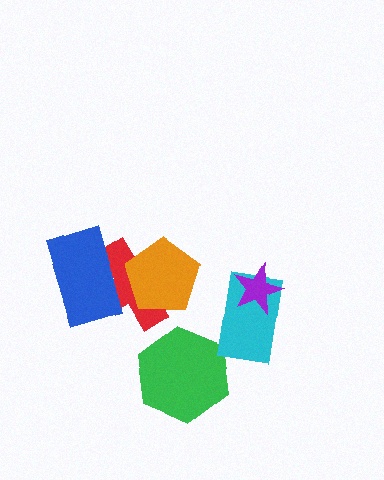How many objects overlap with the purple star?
1 object overlaps with the purple star.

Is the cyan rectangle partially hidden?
Yes, it is partially covered by another shape.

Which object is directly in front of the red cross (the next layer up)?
The orange pentagon is directly in front of the red cross.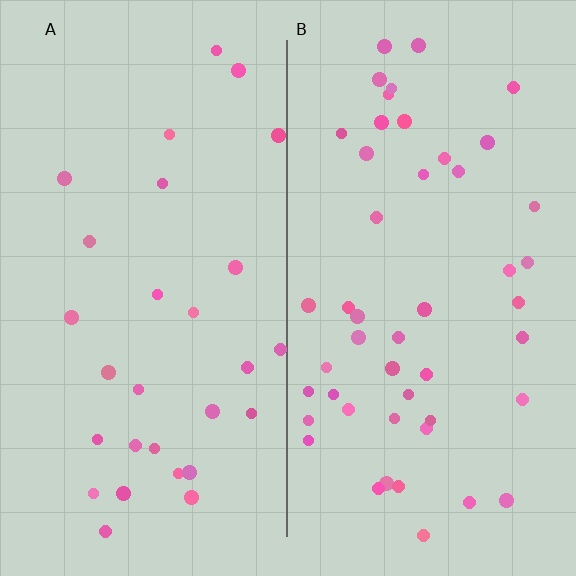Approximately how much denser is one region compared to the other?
Approximately 1.7× — region B over region A.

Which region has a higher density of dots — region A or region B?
B (the right).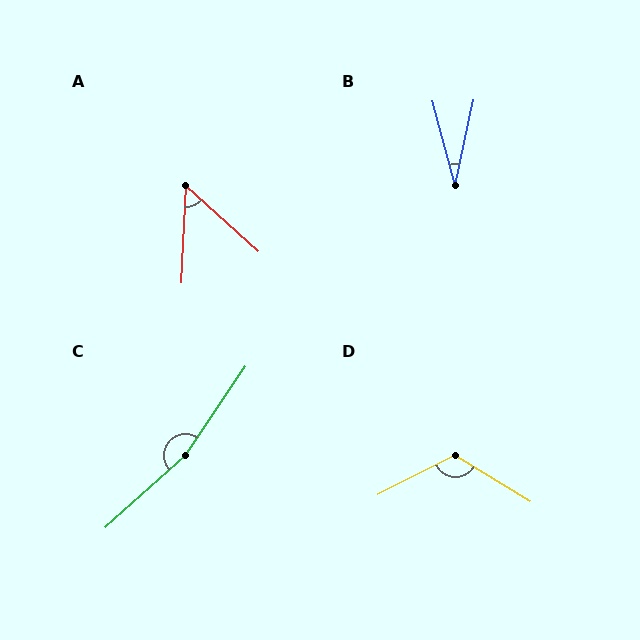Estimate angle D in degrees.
Approximately 122 degrees.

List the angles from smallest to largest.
B (27°), A (51°), D (122°), C (166°).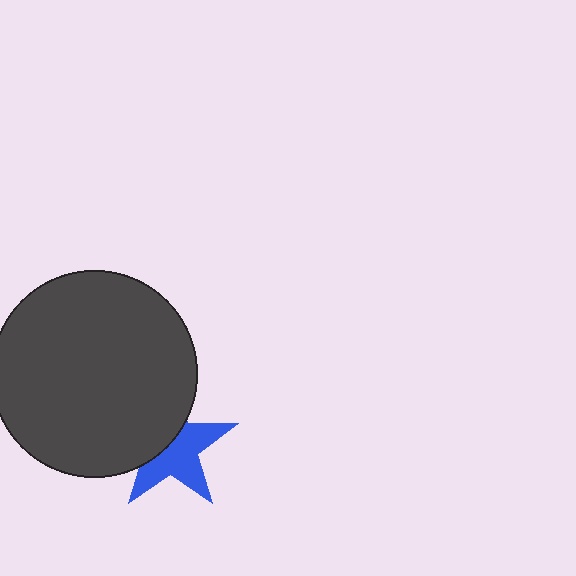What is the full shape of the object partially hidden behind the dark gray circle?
The partially hidden object is a blue star.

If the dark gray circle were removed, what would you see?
You would see the complete blue star.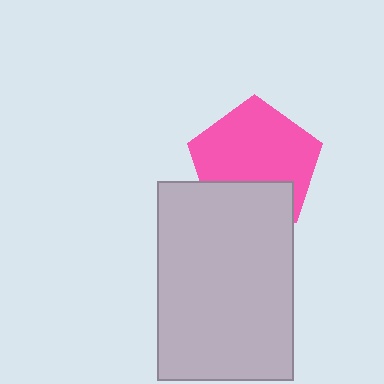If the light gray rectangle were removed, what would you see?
You would see the complete pink pentagon.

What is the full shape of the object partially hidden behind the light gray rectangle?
The partially hidden object is a pink pentagon.